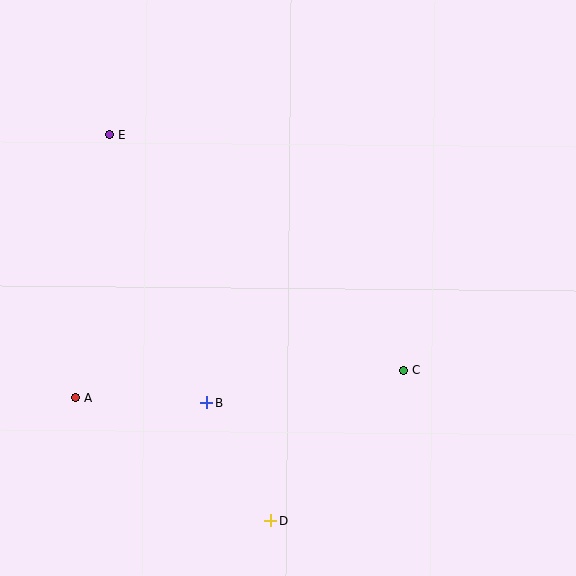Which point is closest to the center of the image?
Point B at (207, 403) is closest to the center.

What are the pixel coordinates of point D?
Point D is at (271, 521).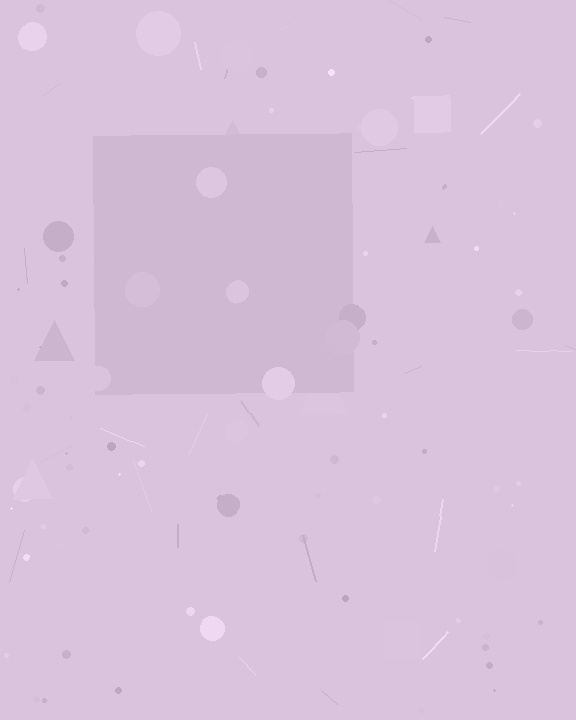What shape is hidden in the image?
A square is hidden in the image.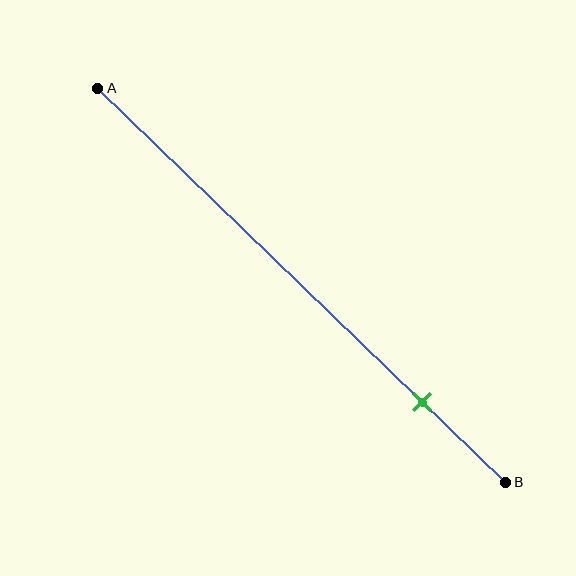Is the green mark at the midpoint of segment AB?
No, the mark is at about 80% from A, not at the 50% midpoint.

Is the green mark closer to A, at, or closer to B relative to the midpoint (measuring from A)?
The green mark is closer to point B than the midpoint of segment AB.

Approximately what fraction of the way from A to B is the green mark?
The green mark is approximately 80% of the way from A to B.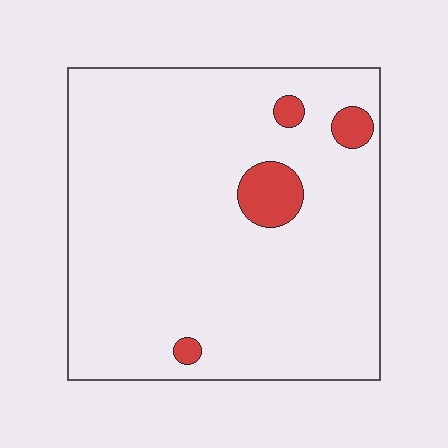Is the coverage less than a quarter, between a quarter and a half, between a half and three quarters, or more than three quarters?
Less than a quarter.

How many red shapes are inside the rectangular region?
4.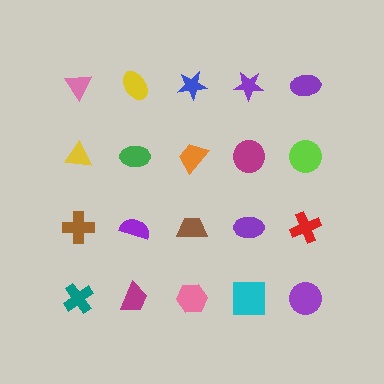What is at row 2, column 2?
A green ellipse.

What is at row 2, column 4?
A magenta circle.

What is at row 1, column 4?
A purple star.